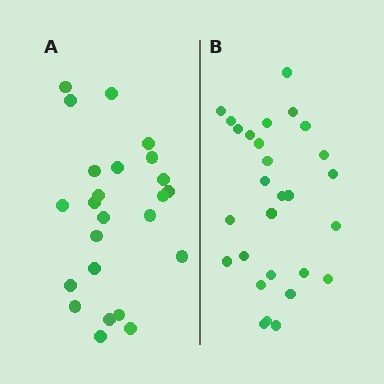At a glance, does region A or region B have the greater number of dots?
Region B (the right region) has more dots.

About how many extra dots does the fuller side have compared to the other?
Region B has about 4 more dots than region A.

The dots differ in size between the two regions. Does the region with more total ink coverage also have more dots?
No. Region A has more total ink coverage because its dots are larger, but region B actually contains more individual dots. Total area can be misleading — the number of items is what matters here.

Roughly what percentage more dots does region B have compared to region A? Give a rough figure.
About 15% more.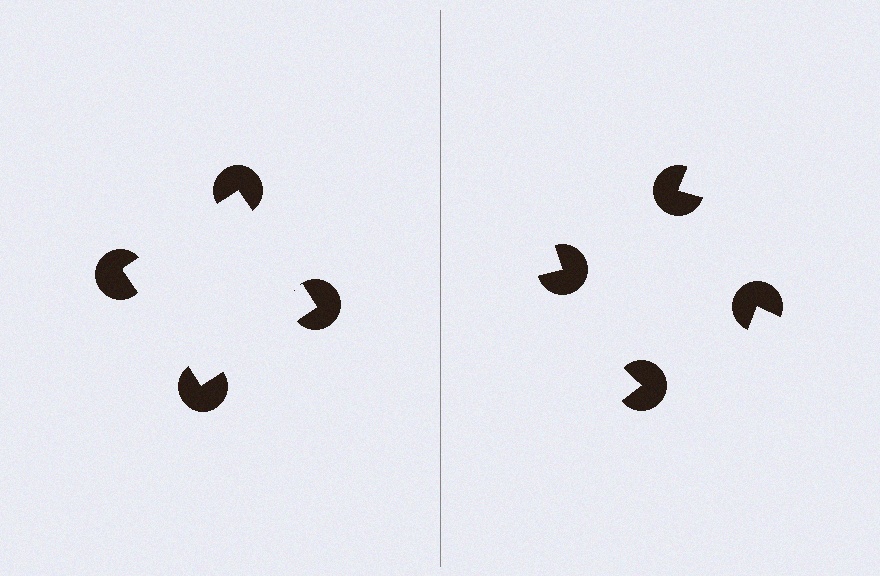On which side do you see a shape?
An illusory square appears on the left side. On the right side the wedge cuts are rotated, so no coherent shape forms.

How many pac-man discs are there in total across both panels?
8 — 4 on each side.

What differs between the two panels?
The pac-man discs are positioned identically on both sides; only the wedge orientations differ. On the left they align to a square; on the right they are misaligned.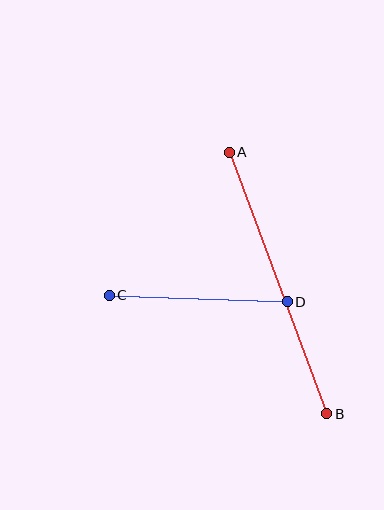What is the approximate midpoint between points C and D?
The midpoint is at approximately (198, 298) pixels.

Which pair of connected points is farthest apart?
Points A and B are farthest apart.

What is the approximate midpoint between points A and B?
The midpoint is at approximately (278, 283) pixels.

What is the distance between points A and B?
The distance is approximately 279 pixels.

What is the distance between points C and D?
The distance is approximately 178 pixels.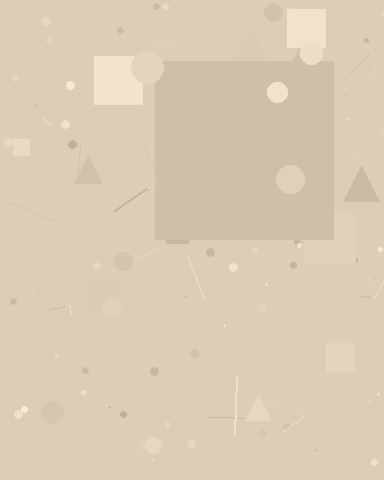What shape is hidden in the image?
A square is hidden in the image.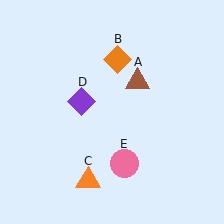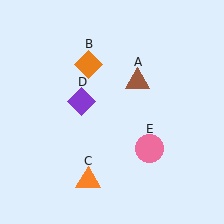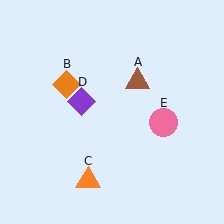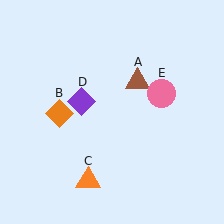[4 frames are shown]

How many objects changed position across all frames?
2 objects changed position: orange diamond (object B), pink circle (object E).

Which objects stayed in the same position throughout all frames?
Brown triangle (object A) and orange triangle (object C) and purple diamond (object D) remained stationary.